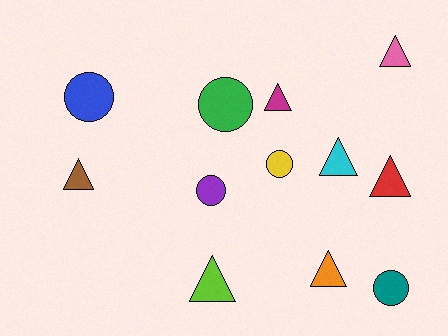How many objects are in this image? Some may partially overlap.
There are 12 objects.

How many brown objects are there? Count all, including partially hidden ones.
There is 1 brown object.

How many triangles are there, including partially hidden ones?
There are 7 triangles.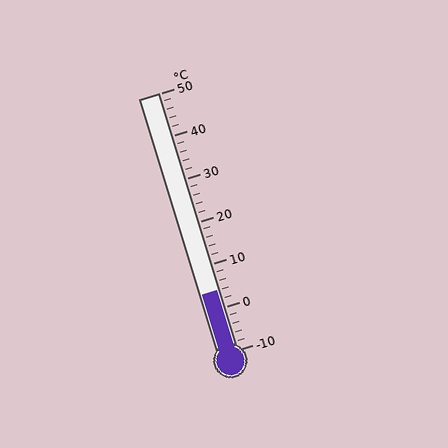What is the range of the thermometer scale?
The thermometer scale ranges from -10°C to 50°C.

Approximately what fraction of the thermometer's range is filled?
The thermometer is filled to approximately 25% of its range.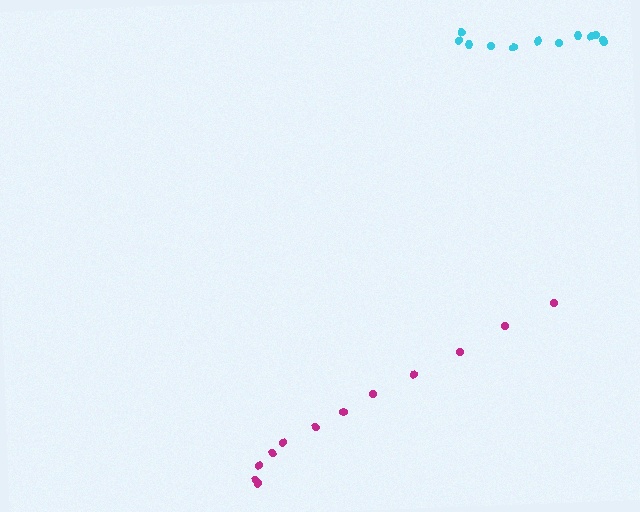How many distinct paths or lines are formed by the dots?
There are 2 distinct paths.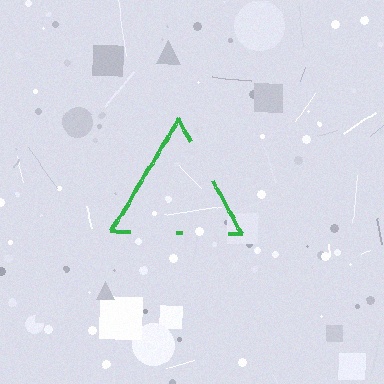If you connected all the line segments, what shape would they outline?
They would outline a triangle.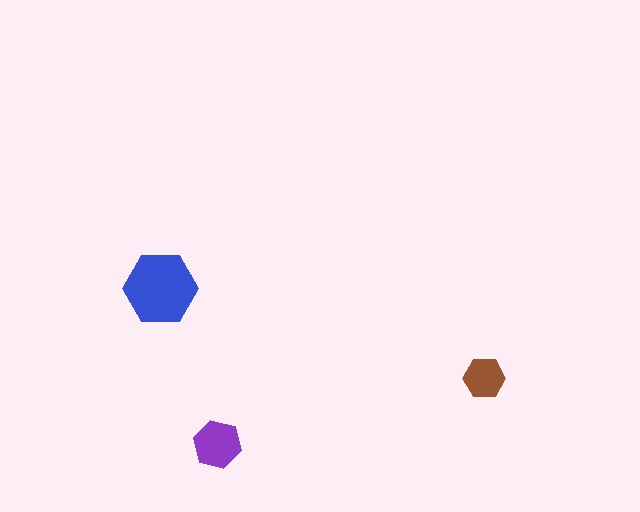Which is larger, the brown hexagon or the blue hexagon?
The blue one.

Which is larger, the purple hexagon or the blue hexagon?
The blue one.